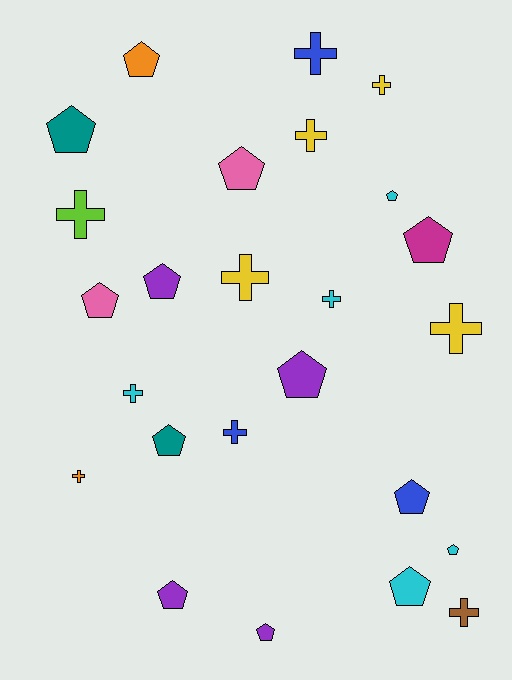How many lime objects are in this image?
There is 1 lime object.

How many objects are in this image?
There are 25 objects.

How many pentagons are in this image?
There are 14 pentagons.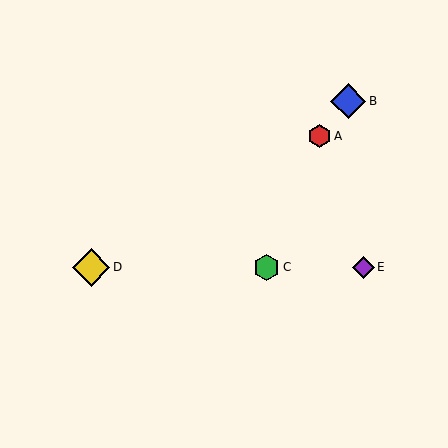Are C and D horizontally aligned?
Yes, both are at y≈267.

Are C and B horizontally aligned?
No, C is at y≈267 and B is at y≈101.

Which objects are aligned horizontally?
Objects C, D, E are aligned horizontally.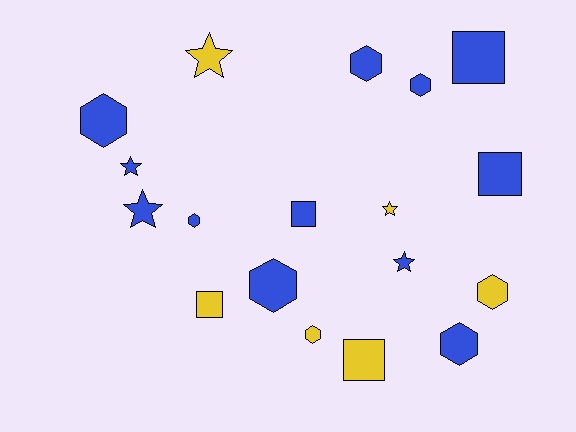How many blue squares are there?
There are 3 blue squares.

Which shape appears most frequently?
Hexagon, with 8 objects.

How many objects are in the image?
There are 18 objects.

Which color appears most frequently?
Blue, with 12 objects.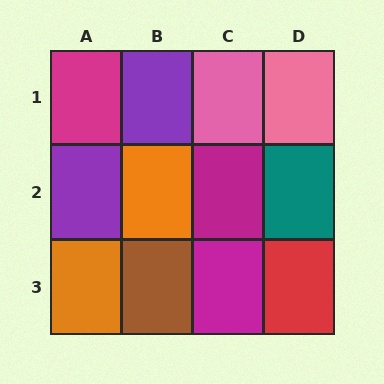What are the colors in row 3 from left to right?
Orange, brown, magenta, red.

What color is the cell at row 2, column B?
Orange.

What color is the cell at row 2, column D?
Teal.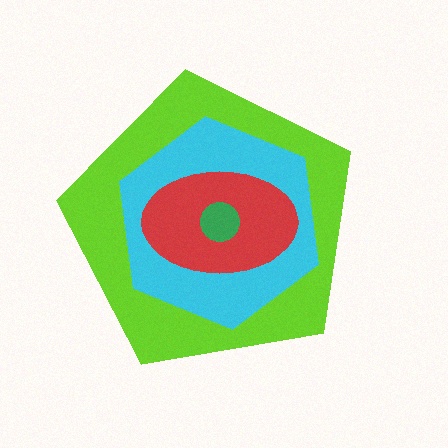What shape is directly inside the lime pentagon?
The cyan hexagon.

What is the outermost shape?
The lime pentagon.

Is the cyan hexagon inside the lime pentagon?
Yes.